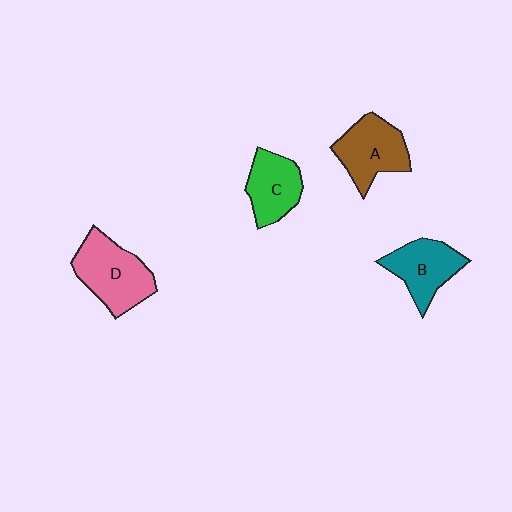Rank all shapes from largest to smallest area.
From largest to smallest: D (pink), A (brown), B (teal), C (green).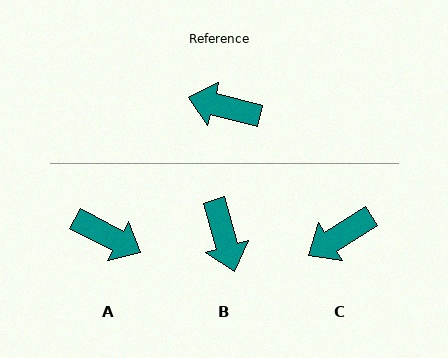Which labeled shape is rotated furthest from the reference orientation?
A, about 167 degrees away.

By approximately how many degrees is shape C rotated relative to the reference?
Approximately 47 degrees counter-clockwise.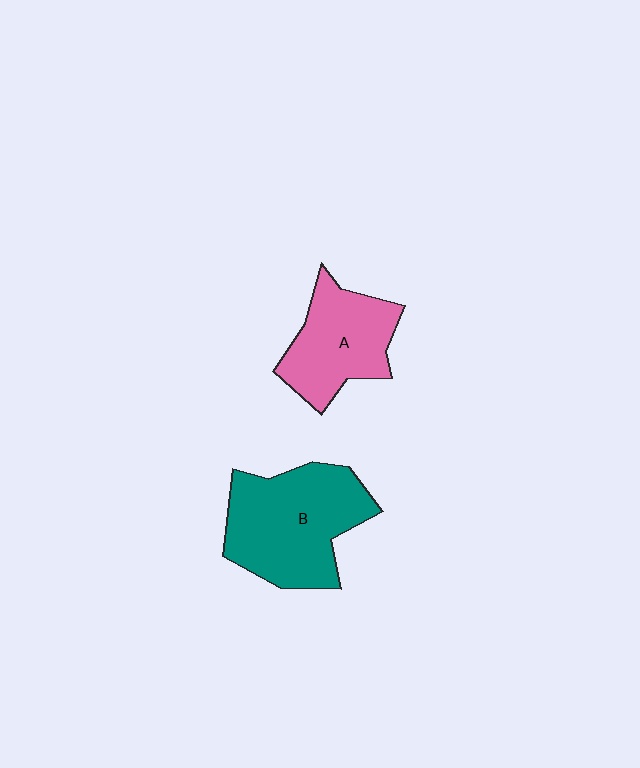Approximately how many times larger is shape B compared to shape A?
Approximately 1.4 times.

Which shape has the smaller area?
Shape A (pink).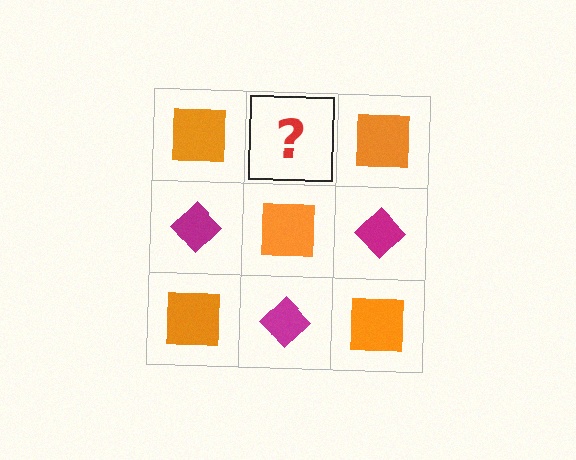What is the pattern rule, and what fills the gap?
The rule is that it alternates orange square and magenta diamond in a checkerboard pattern. The gap should be filled with a magenta diamond.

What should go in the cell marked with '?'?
The missing cell should contain a magenta diamond.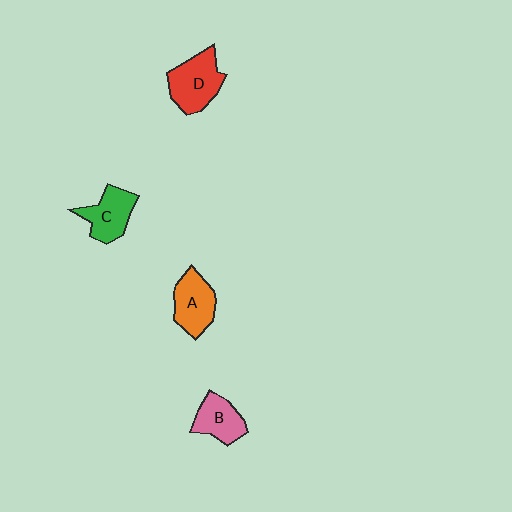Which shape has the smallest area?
Shape B (pink).